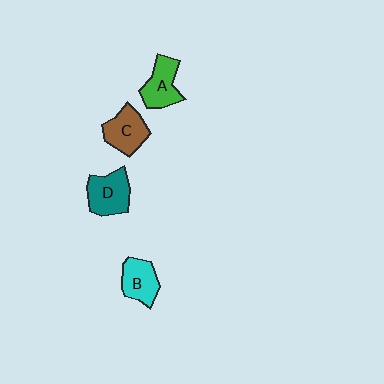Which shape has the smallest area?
Shape B (cyan).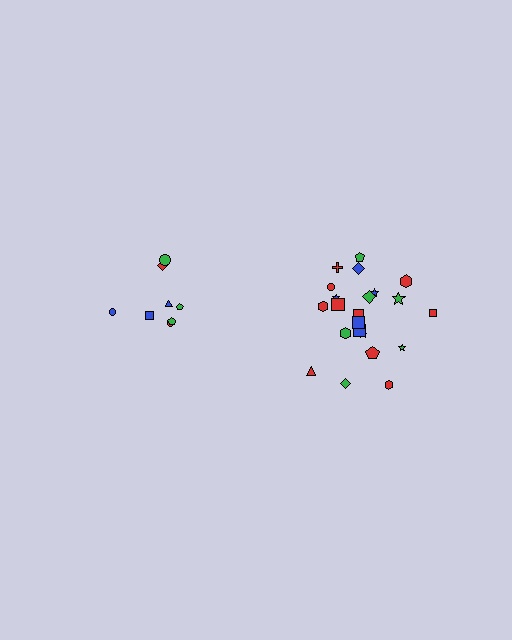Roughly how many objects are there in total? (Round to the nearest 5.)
Roughly 30 objects in total.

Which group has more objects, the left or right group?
The right group.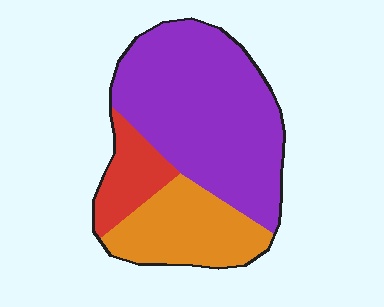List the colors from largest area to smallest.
From largest to smallest: purple, orange, red.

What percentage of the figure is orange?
Orange covers about 25% of the figure.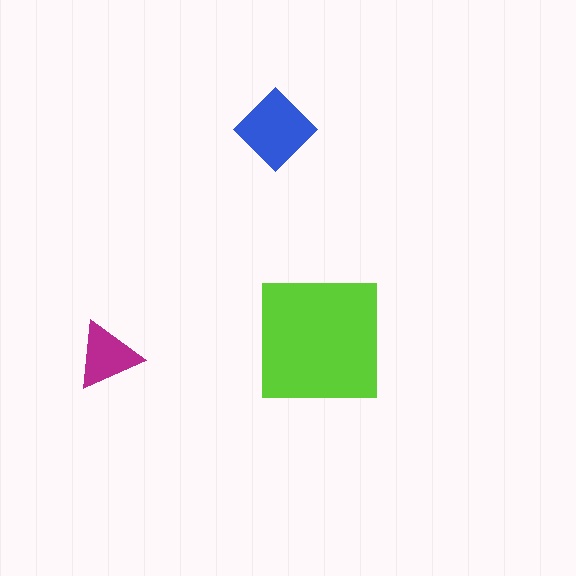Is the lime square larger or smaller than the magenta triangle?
Larger.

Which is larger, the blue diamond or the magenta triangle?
The blue diamond.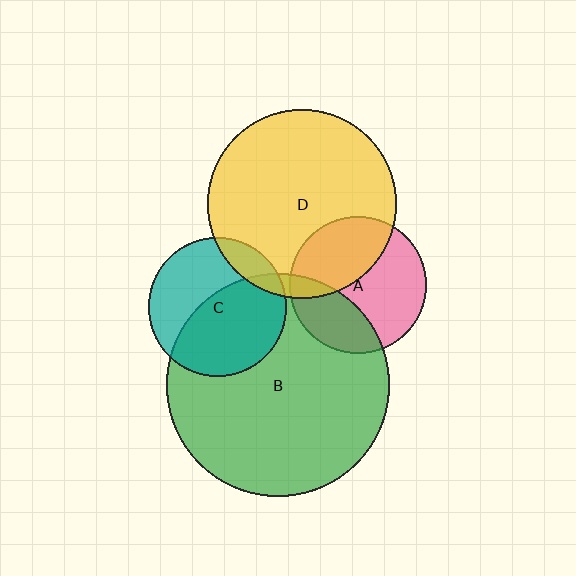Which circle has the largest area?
Circle B (green).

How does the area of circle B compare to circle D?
Approximately 1.4 times.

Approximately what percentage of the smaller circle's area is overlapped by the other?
Approximately 15%.